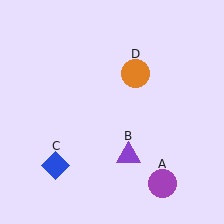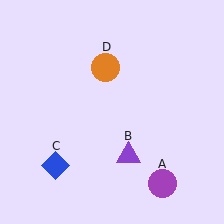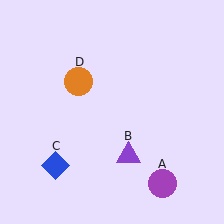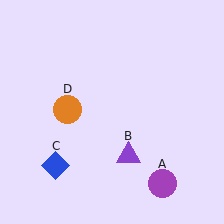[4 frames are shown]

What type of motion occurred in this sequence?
The orange circle (object D) rotated counterclockwise around the center of the scene.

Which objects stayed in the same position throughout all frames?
Purple circle (object A) and purple triangle (object B) and blue diamond (object C) remained stationary.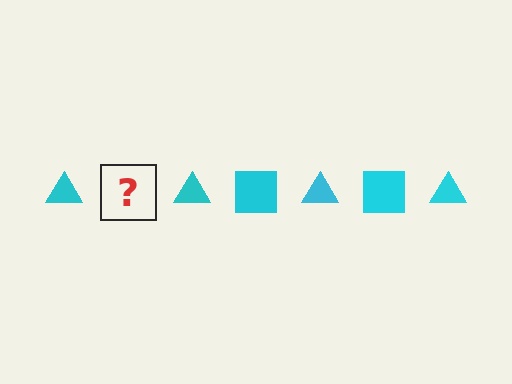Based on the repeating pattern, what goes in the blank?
The blank should be a cyan square.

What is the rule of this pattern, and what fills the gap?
The rule is that the pattern cycles through triangle, square shapes in cyan. The gap should be filled with a cyan square.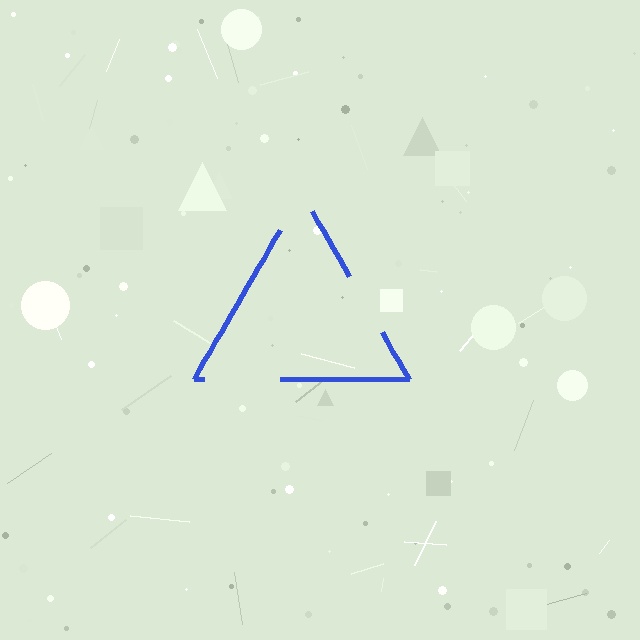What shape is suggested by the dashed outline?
The dashed outline suggests a triangle.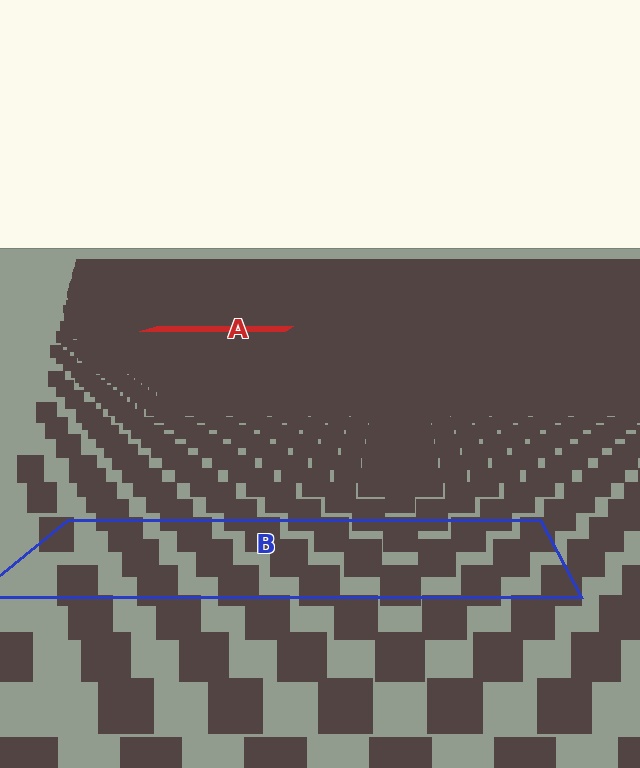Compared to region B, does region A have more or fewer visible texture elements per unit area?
Region A has more texture elements per unit area — they are packed more densely because it is farther away.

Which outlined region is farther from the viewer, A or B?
Region A is farther from the viewer — the texture elements inside it appear smaller and more densely packed.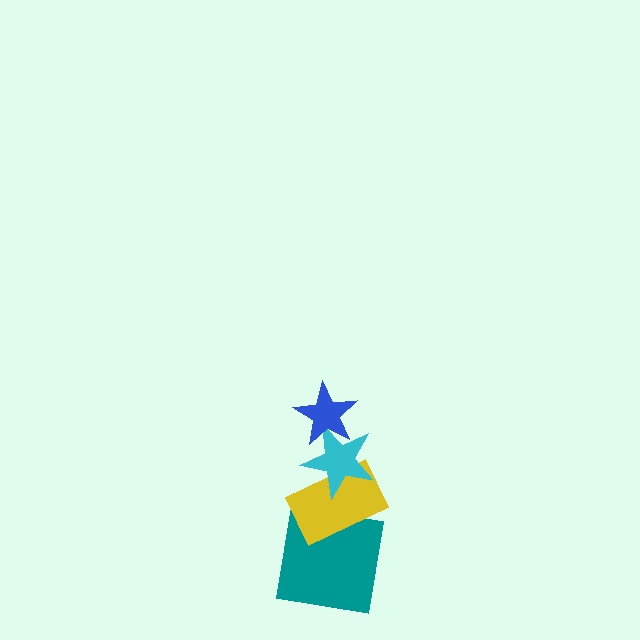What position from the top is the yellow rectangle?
The yellow rectangle is 3rd from the top.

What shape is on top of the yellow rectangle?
The cyan star is on top of the yellow rectangle.